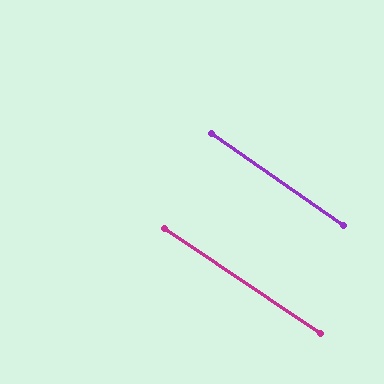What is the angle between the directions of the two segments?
Approximately 1 degree.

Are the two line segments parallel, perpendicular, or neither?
Parallel — their directions differ by only 1.1°.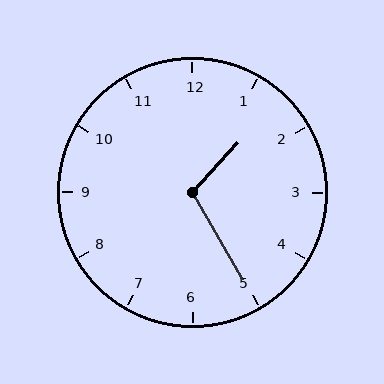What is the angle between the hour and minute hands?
Approximately 108 degrees.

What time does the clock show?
1:25.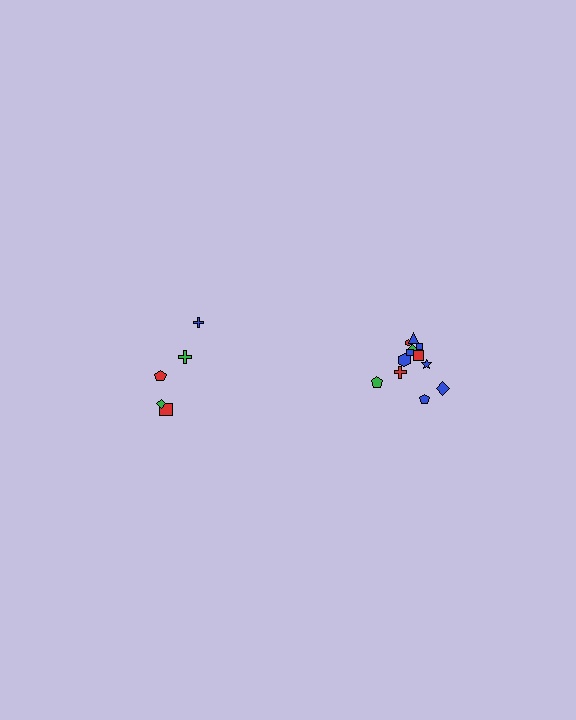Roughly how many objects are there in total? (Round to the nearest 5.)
Roughly 15 objects in total.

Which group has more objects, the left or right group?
The right group.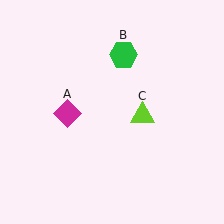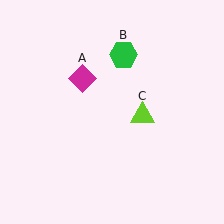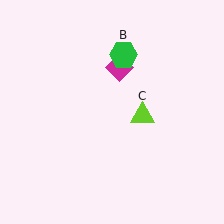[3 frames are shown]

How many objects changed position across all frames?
1 object changed position: magenta diamond (object A).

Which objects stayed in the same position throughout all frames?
Green hexagon (object B) and lime triangle (object C) remained stationary.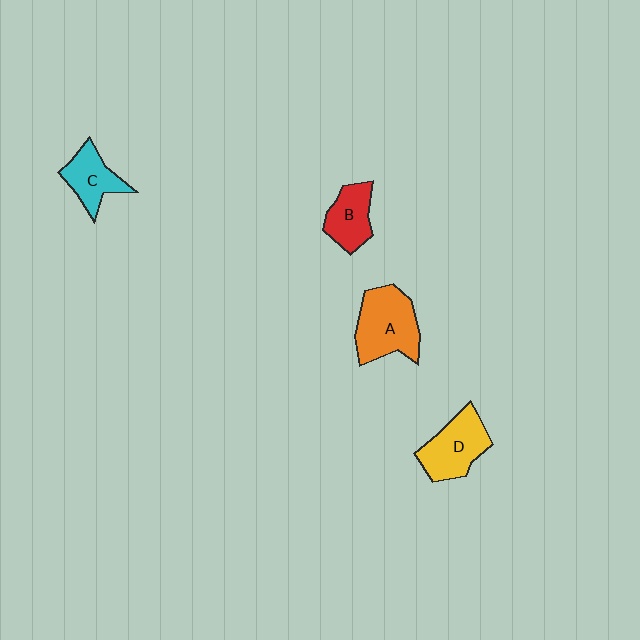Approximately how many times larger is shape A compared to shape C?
Approximately 1.6 times.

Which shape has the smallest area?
Shape B (red).